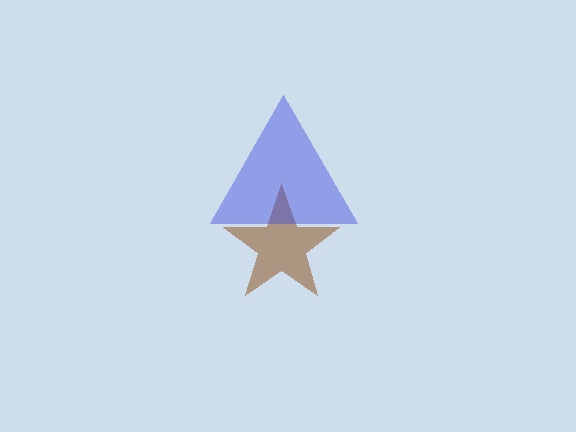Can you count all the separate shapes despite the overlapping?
Yes, there are 2 separate shapes.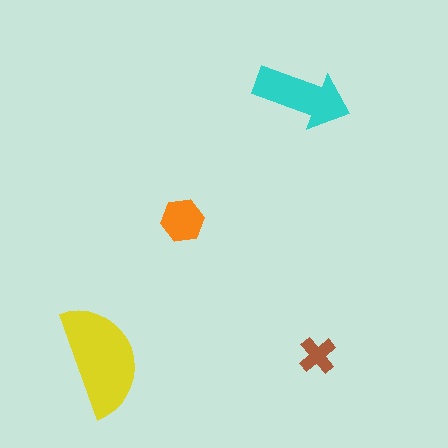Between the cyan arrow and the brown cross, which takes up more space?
The cyan arrow.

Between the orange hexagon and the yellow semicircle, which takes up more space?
The yellow semicircle.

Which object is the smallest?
The brown cross.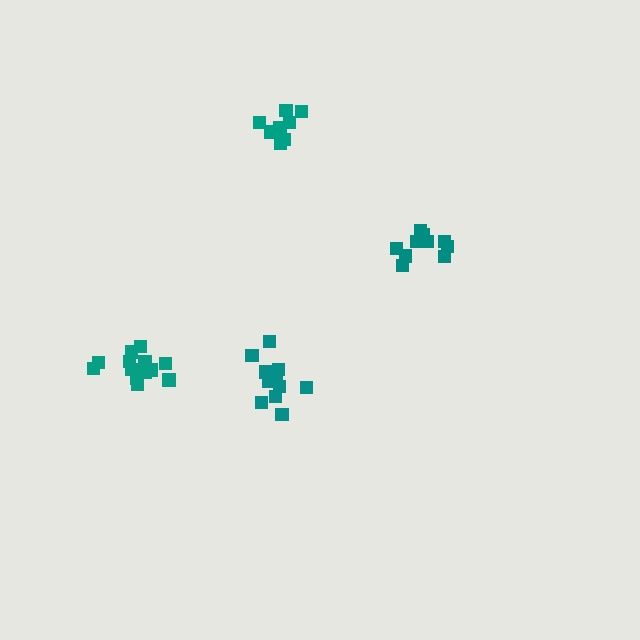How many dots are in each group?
Group 1: 13 dots, Group 2: 10 dots, Group 3: 12 dots, Group 4: 9 dots (44 total).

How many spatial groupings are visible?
There are 4 spatial groupings.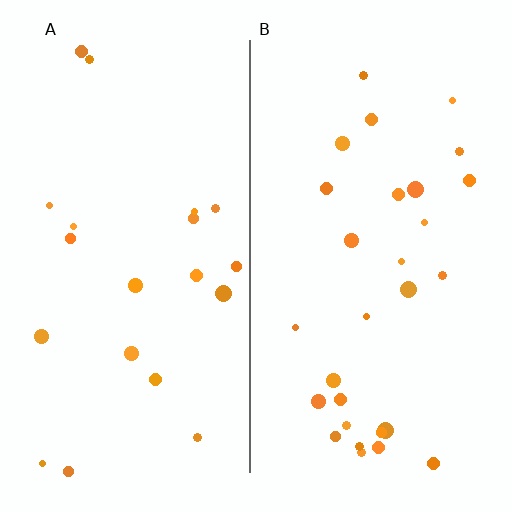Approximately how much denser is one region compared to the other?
Approximately 1.4× — region B over region A.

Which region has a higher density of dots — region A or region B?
B (the right).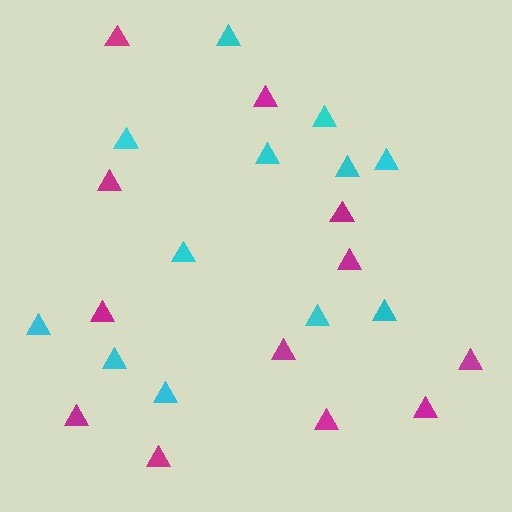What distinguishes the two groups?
There are 2 groups: one group of magenta triangles (12) and one group of cyan triangles (12).